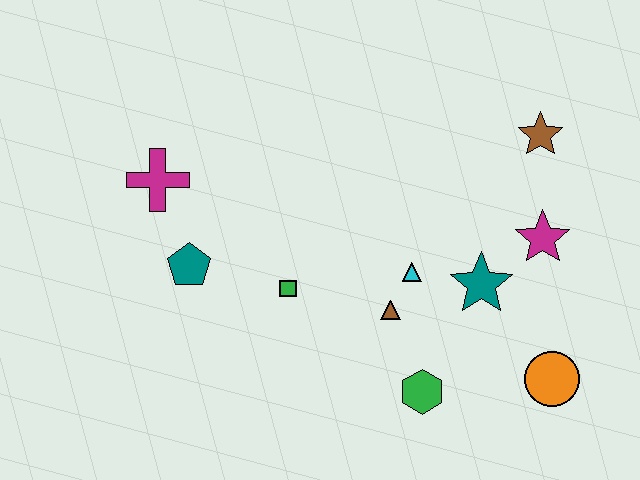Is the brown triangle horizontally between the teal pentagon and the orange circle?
Yes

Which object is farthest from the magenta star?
The magenta cross is farthest from the magenta star.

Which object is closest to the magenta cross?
The teal pentagon is closest to the magenta cross.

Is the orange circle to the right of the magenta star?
Yes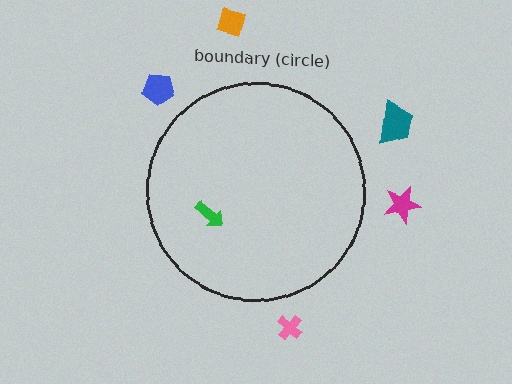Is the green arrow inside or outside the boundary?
Inside.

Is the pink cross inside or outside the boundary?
Outside.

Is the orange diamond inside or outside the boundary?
Outside.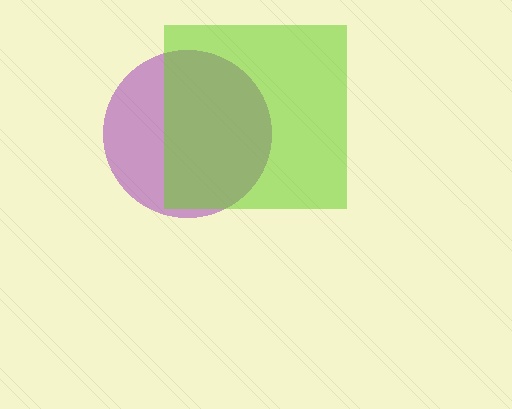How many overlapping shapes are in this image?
There are 2 overlapping shapes in the image.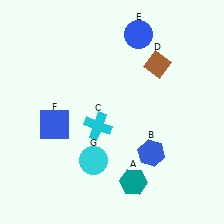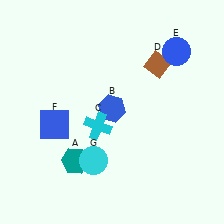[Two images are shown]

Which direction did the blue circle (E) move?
The blue circle (E) moved right.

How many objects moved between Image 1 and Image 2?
3 objects moved between the two images.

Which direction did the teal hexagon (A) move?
The teal hexagon (A) moved left.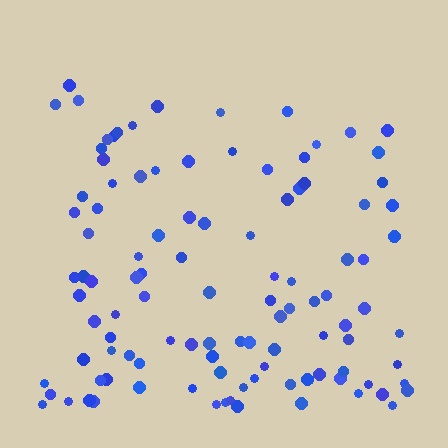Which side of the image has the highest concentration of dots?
The bottom.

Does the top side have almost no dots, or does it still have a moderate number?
Still a moderate number, just noticeably fewer than the bottom.